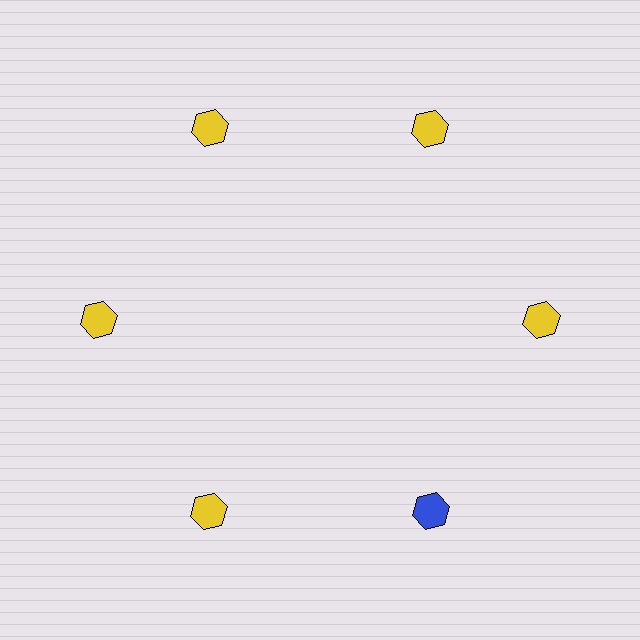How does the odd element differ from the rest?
It has a different color: blue instead of yellow.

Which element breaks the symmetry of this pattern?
The blue hexagon at roughly the 5 o'clock position breaks the symmetry. All other shapes are yellow hexagons.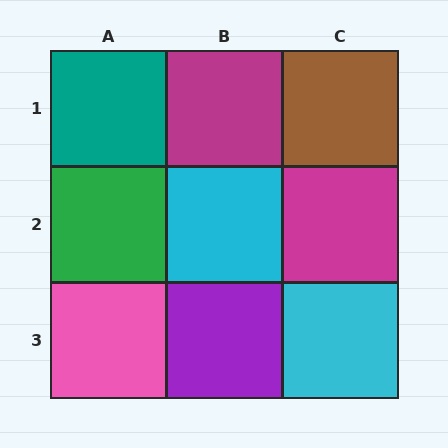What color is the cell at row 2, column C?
Magenta.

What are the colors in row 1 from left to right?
Teal, magenta, brown.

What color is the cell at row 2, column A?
Green.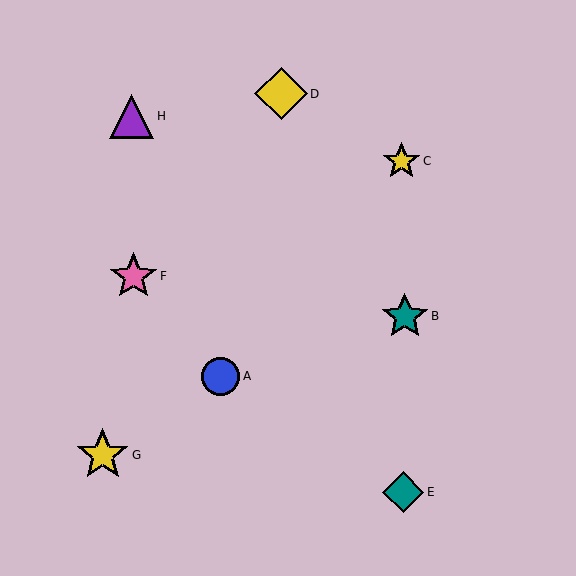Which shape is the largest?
The yellow star (labeled G) is the largest.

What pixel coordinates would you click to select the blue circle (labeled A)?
Click at (221, 376) to select the blue circle A.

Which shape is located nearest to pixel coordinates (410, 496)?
The teal diamond (labeled E) at (403, 492) is nearest to that location.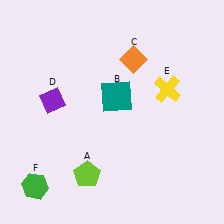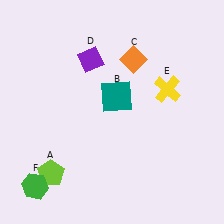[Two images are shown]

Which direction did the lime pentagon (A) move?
The lime pentagon (A) moved left.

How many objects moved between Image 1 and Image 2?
2 objects moved between the two images.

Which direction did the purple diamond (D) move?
The purple diamond (D) moved up.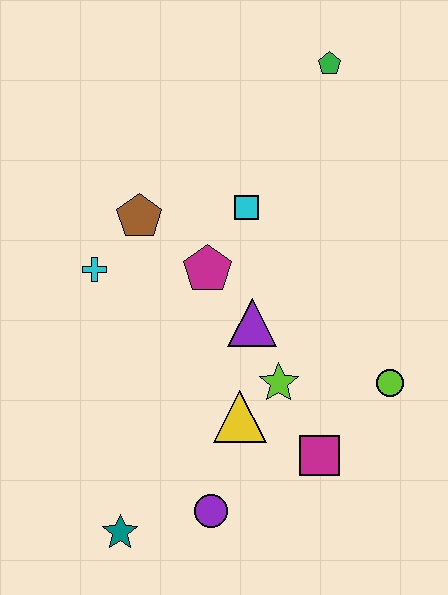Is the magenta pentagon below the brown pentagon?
Yes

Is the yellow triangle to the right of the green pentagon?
No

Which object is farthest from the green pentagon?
The teal star is farthest from the green pentagon.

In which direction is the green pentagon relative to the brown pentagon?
The green pentagon is to the right of the brown pentagon.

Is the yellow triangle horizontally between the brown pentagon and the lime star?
Yes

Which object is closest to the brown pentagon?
The cyan cross is closest to the brown pentagon.